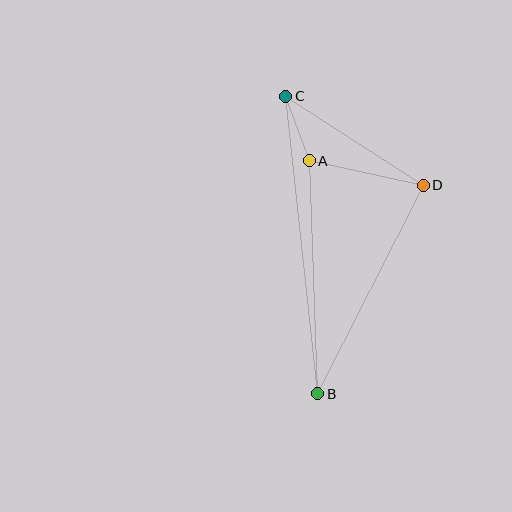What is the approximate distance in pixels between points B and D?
The distance between B and D is approximately 234 pixels.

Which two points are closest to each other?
Points A and C are closest to each other.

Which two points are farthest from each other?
Points B and C are farthest from each other.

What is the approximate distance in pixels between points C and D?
The distance between C and D is approximately 164 pixels.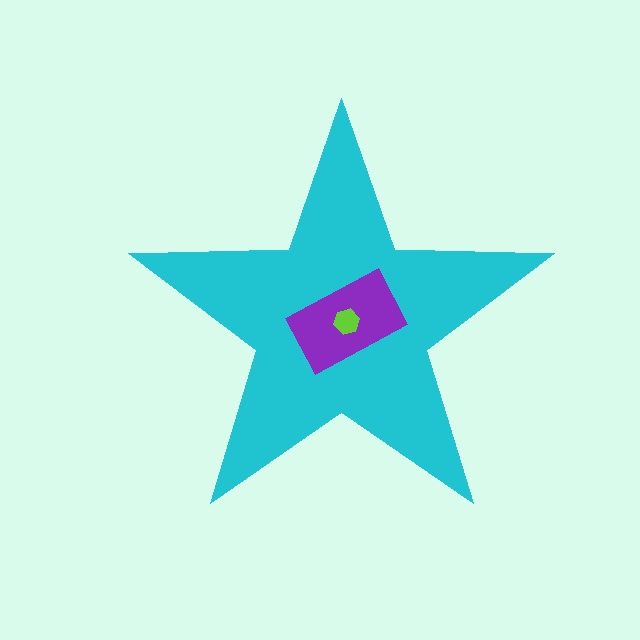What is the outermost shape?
The cyan star.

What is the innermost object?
The lime hexagon.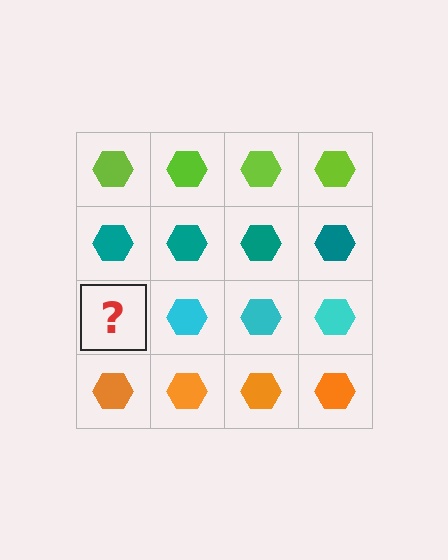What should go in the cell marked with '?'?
The missing cell should contain a cyan hexagon.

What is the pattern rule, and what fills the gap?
The rule is that each row has a consistent color. The gap should be filled with a cyan hexagon.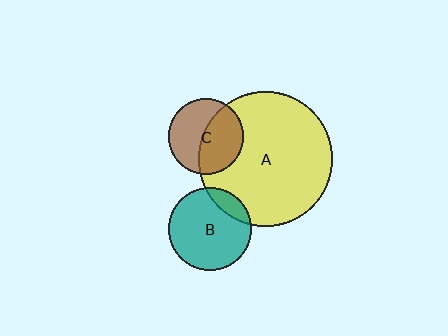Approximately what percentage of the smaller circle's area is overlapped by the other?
Approximately 50%.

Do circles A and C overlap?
Yes.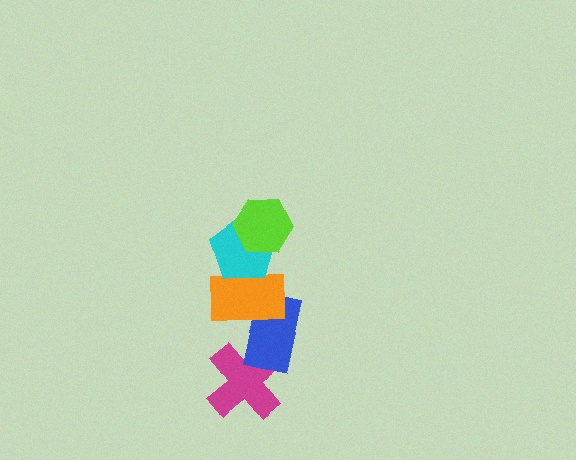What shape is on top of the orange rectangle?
The cyan pentagon is on top of the orange rectangle.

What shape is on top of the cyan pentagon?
The lime hexagon is on top of the cyan pentagon.